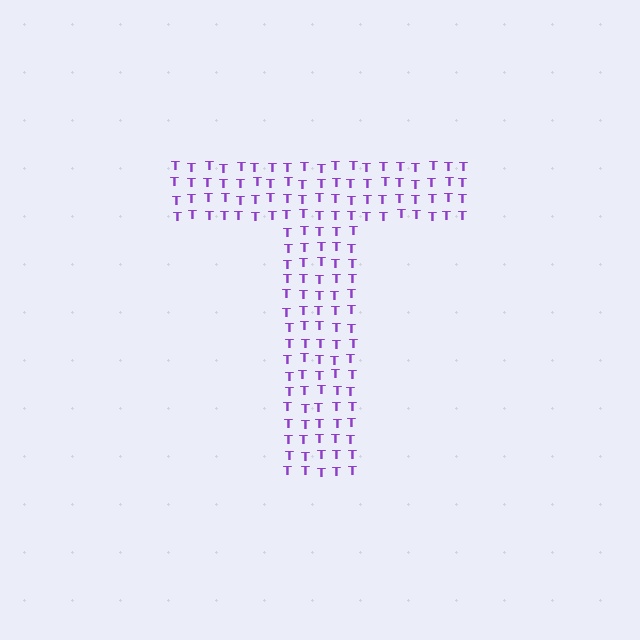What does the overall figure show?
The overall figure shows the letter T.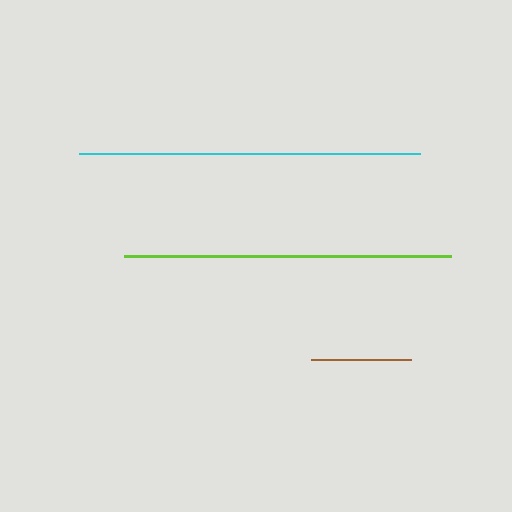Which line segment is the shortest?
The brown line is the shortest at approximately 100 pixels.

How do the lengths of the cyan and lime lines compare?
The cyan and lime lines are approximately the same length.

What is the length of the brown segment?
The brown segment is approximately 100 pixels long.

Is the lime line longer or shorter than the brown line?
The lime line is longer than the brown line.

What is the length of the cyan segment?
The cyan segment is approximately 341 pixels long.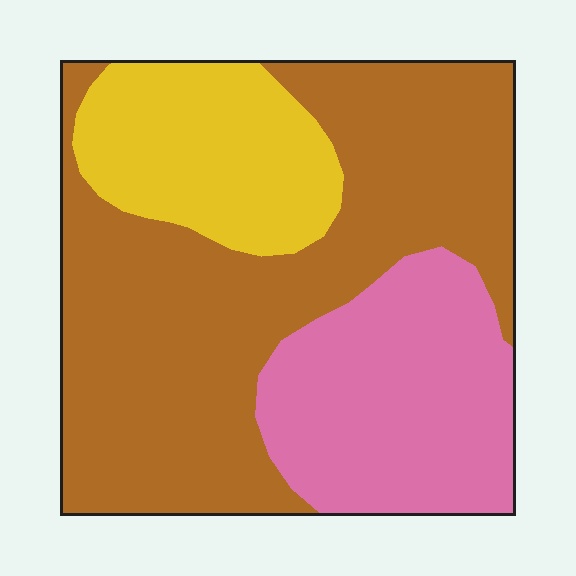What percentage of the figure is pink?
Pink takes up about one quarter (1/4) of the figure.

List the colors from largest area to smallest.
From largest to smallest: brown, pink, yellow.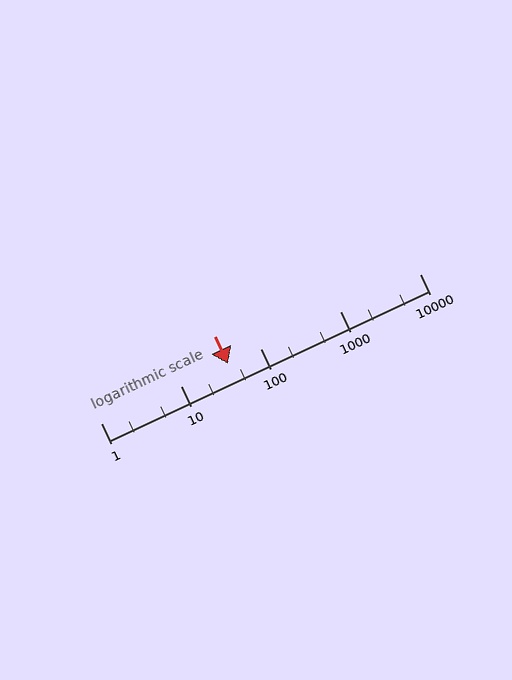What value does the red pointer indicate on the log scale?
The pointer indicates approximately 40.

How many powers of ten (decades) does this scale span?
The scale spans 4 decades, from 1 to 10000.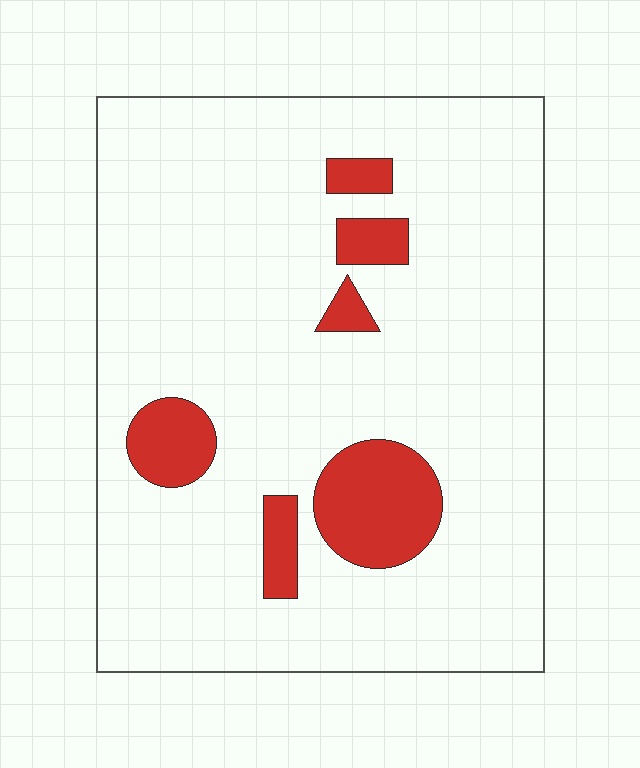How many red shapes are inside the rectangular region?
6.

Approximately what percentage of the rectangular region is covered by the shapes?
Approximately 10%.